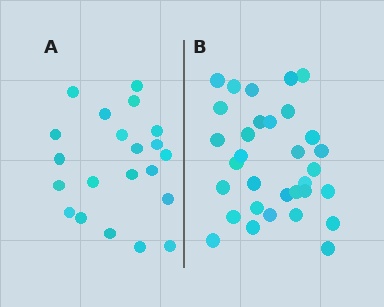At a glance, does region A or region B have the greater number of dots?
Region B (the right region) has more dots.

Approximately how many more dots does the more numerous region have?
Region B has roughly 12 or so more dots than region A.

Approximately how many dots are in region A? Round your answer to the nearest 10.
About 20 dots. (The exact count is 21, which rounds to 20.)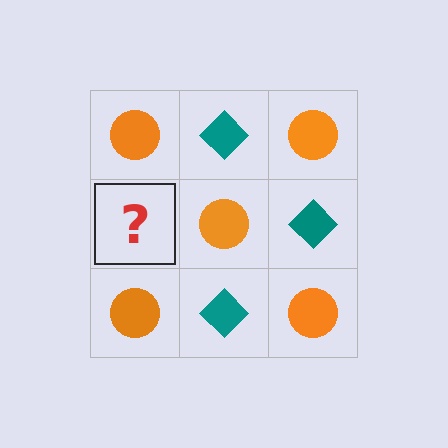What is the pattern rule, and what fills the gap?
The rule is that it alternates orange circle and teal diamond in a checkerboard pattern. The gap should be filled with a teal diamond.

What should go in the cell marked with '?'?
The missing cell should contain a teal diamond.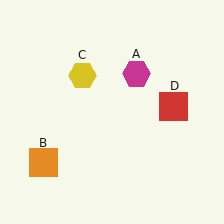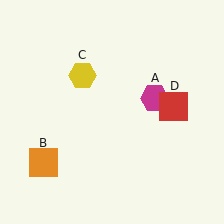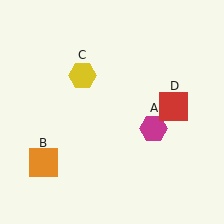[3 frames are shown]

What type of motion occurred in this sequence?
The magenta hexagon (object A) rotated clockwise around the center of the scene.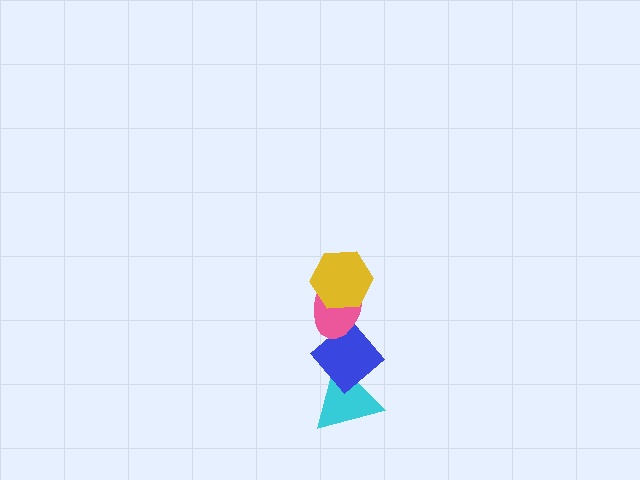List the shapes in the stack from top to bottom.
From top to bottom: the yellow hexagon, the pink ellipse, the blue diamond, the cyan triangle.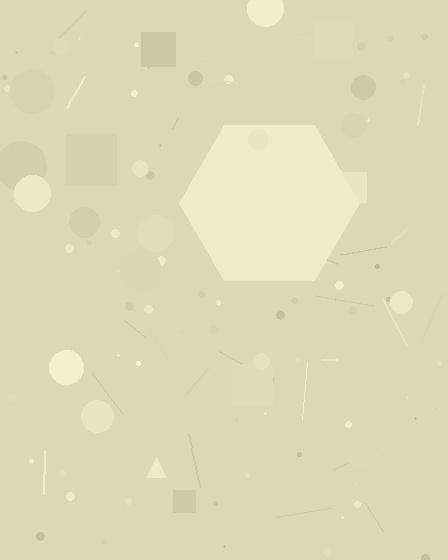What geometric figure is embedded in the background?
A hexagon is embedded in the background.